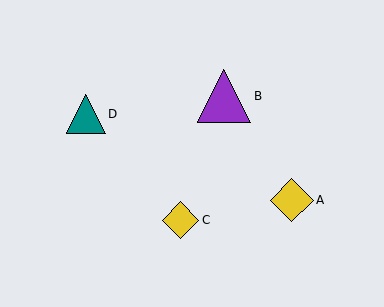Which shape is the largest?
The purple triangle (labeled B) is the largest.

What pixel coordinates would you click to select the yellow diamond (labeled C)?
Click at (180, 220) to select the yellow diamond C.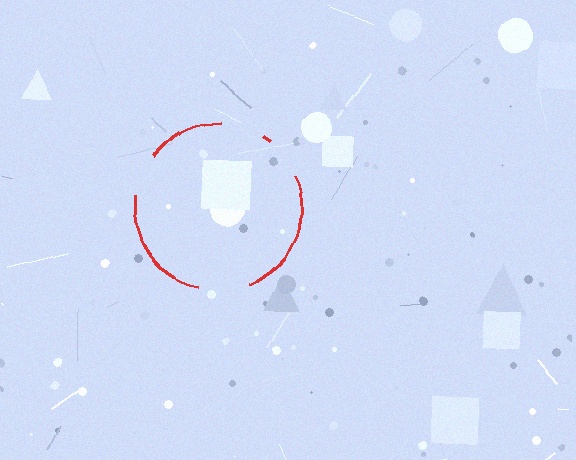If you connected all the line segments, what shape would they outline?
They would outline a circle.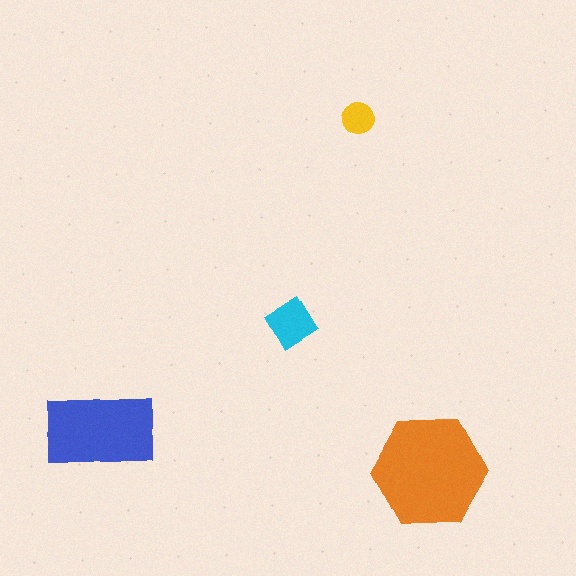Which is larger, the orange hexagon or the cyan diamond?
The orange hexagon.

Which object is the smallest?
The yellow circle.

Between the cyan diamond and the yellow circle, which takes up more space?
The cyan diamond.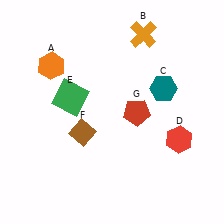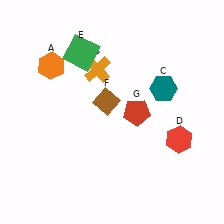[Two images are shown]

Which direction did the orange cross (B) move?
The orange cross (B) moved left.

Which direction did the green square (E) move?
The green square (E) moved up.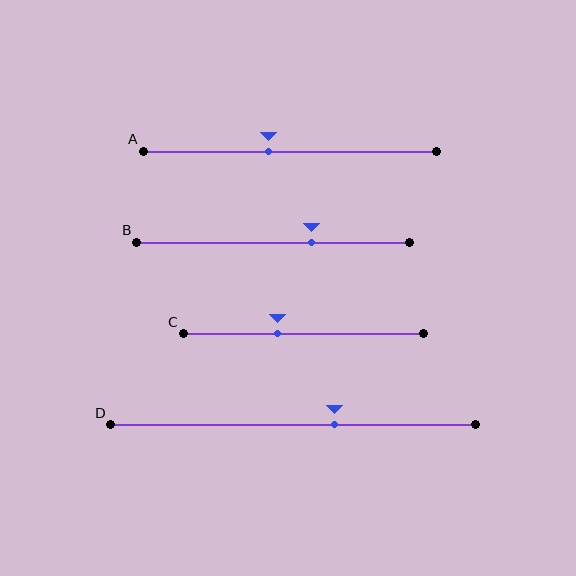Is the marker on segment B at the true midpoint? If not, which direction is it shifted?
No, the marker on segment B is shifted to the right by about 14% of the segment length.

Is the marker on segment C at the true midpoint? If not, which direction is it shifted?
No, the marker on segment C is shifted to the left by about 11% of the segment length.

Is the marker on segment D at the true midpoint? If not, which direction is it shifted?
No, the marker on segment D is shifted to the right by about 11% of the segment length.